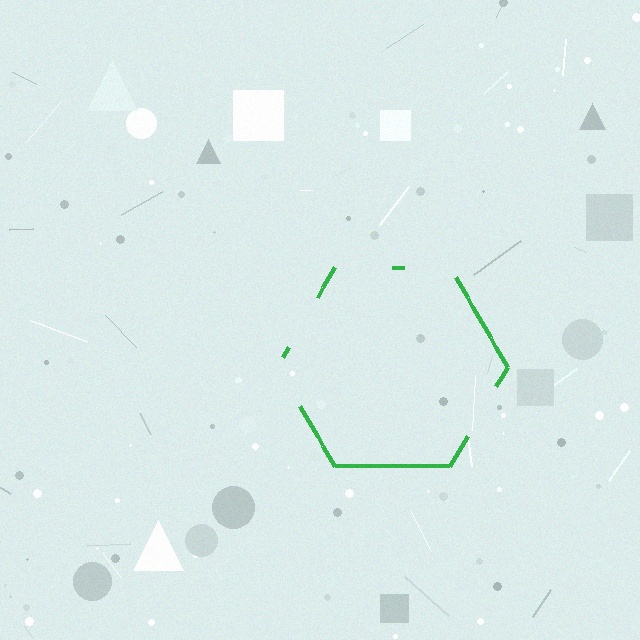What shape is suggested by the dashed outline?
The dashed outline suggests a hexagon.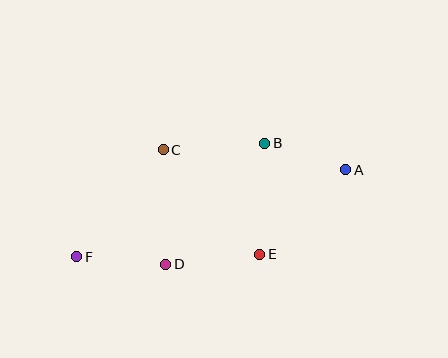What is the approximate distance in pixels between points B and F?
The distance between B and F is approximately 220 pixels.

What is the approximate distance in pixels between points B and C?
The distance between B and C is approximately 102 pixels.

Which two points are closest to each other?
Points A and B are closest to each other.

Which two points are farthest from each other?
Points A and F are farthest from each other.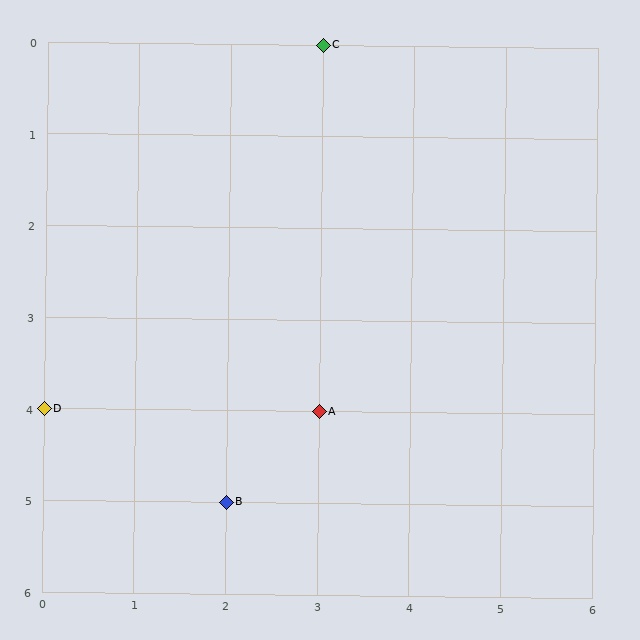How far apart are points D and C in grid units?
Points D and C are 3 columns and 4 rows apart (about 5.0 grid units diagonally).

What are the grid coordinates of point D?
Point D is at grid coordinates (0, 4).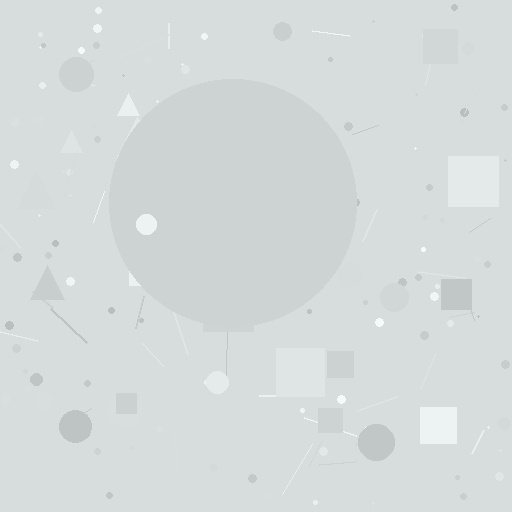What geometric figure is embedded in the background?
A circle is embedded in the background.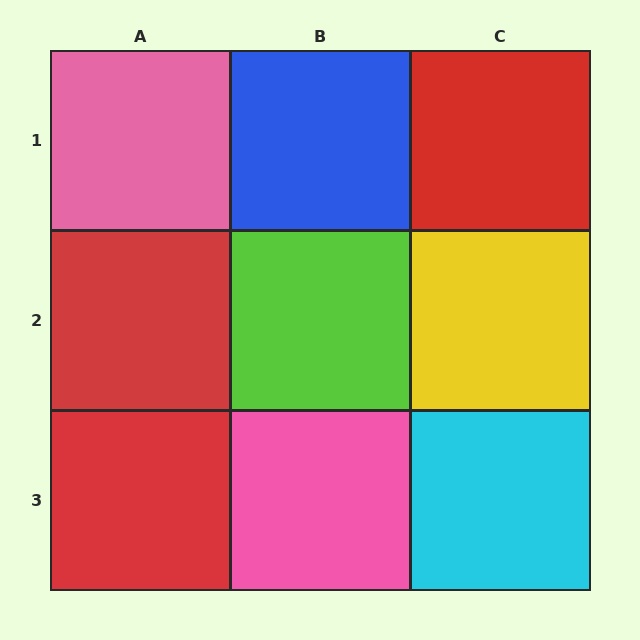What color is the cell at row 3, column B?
Pink.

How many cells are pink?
2 cells are pink.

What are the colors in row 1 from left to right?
Pink, blue, red.